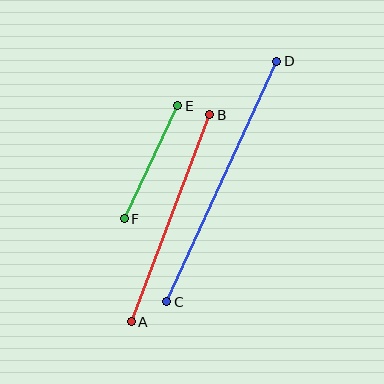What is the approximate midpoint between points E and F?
The midpoint is at approximately (151, 162) pixels.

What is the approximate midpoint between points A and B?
The midpoint is at approximately (171, 218) pixels.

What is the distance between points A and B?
The distance is approximately 222 pixels.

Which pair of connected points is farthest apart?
Points C and D are farthest apart.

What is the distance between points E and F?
The distance is approximately 125 pixels.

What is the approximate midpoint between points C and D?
The midpoint is at approximately (222, 181) pixels.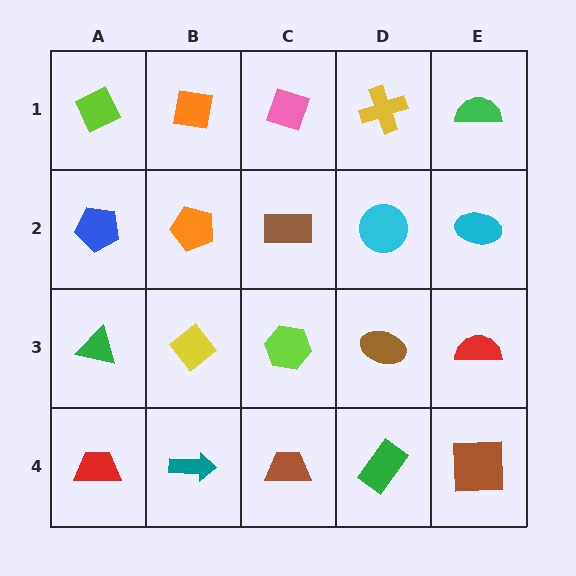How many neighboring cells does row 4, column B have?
3.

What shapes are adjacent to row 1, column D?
A cyan circle (row 2, column D), a pink diamond (row 1, column C), a green semicircle (row 1, column E).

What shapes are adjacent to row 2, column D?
A yellow cross (row 1, column D), a brown ellipse (row 3, column D), a brown rectangle (row 2, column C), a cyan ellipse (row 2, column E).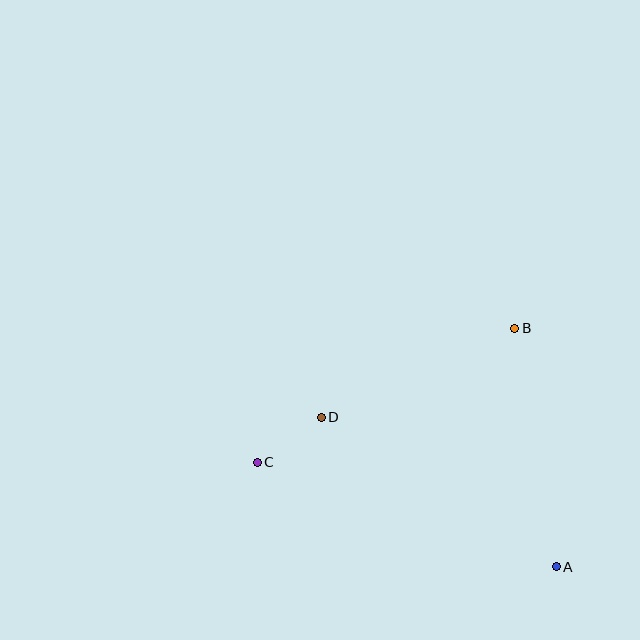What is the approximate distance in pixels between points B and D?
The distance between B and D is approximately 213 pixels.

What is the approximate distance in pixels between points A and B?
The distance between A and B is approximately 242 pixels.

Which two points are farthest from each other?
Points A and C are farthest from each other.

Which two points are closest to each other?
Points C and D are closest to each other.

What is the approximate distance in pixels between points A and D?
The distance between A and D is approximately 279 pixels.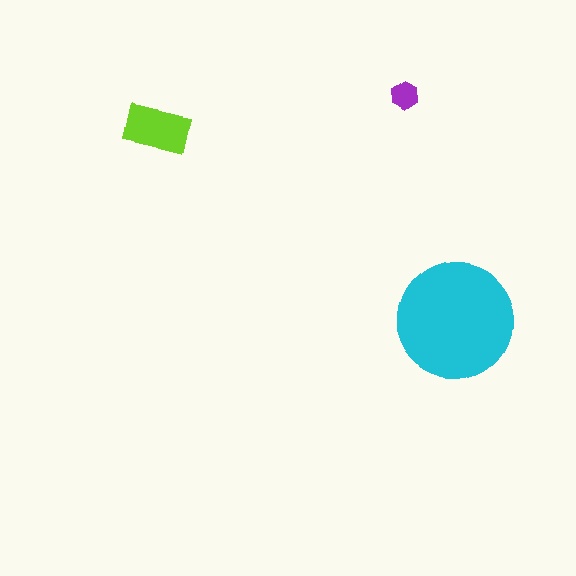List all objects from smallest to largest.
The purple hexagon, the lime rectangle, the cyan circle.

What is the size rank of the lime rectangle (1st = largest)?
2nd.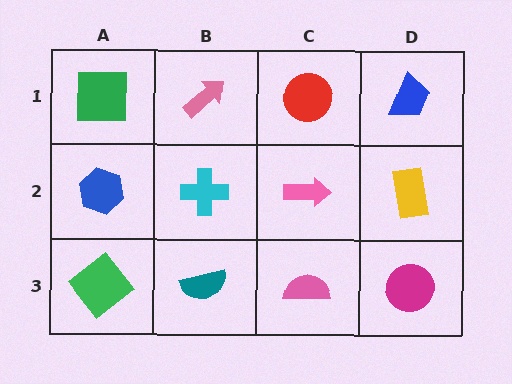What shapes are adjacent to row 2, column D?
A blue trapezoid (row 1, column D), a magenta circle (row 3, column D), a pink arrow (row 2, column C).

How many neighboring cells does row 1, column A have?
2.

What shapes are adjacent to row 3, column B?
A cyan cross (row 2, column B), a green diamond (row 3, column A), a pink semicircle (row 3, column C).